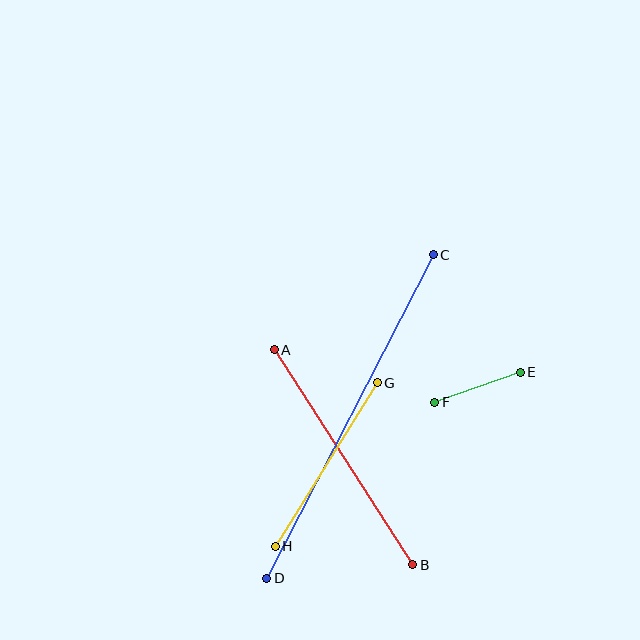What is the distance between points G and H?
The distance is approximately 193 pixels.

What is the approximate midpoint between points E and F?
The midpoint is at approximately (477, 387) pixels.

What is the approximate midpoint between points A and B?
The midpoint is at approximately (343, 457) pixels.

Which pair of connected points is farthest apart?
Points C and D are farthest apart.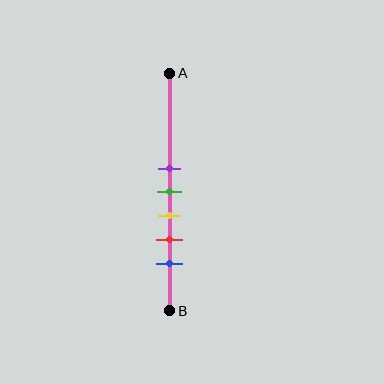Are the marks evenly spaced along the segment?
Yes, the marks are approximately evenly spaced.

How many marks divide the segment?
There are 5 marks dividing the segment.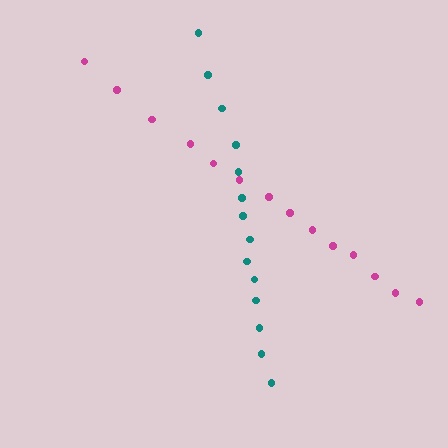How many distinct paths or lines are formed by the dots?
There are 2 distinct paths.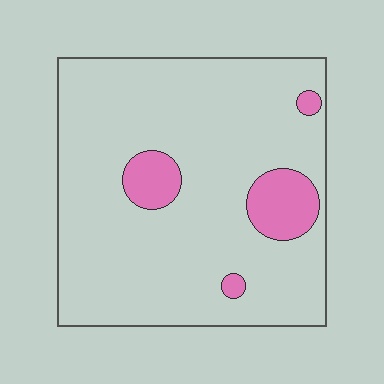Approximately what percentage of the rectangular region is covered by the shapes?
Approximately 10%.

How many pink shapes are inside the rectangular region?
4.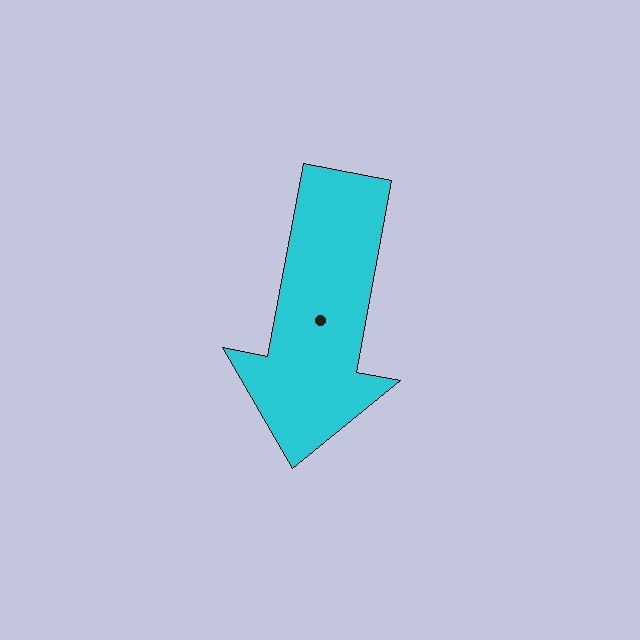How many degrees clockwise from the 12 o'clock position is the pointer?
Approximately 191 degrees.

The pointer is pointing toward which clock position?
Roughly 6 o'clock.